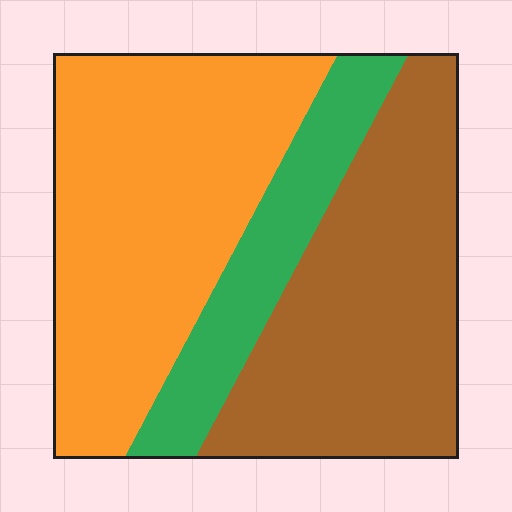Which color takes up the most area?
Orange, at roughly 45%.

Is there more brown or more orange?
Orange.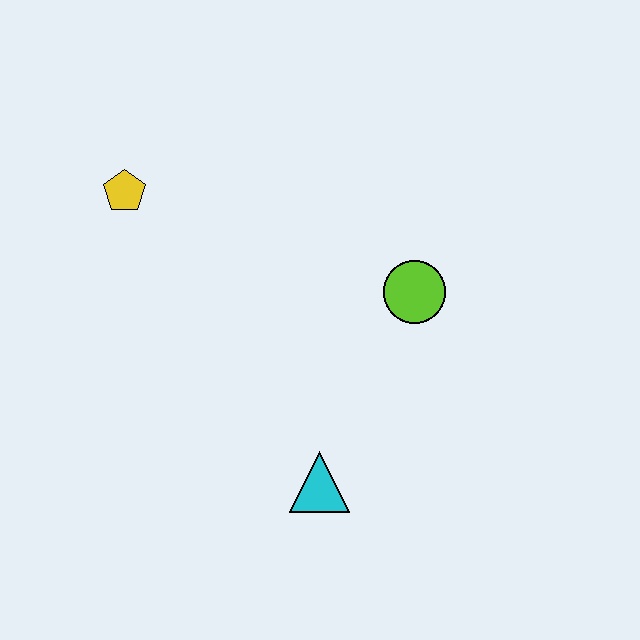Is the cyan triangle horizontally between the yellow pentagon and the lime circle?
Yes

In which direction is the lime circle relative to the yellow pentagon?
The lime circle is to the right of the yellow pentagon.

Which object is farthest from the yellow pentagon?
The cyan triangle is farthest from the yellow pentagon.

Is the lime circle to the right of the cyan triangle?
Yes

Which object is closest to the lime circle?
The cyan triangle is closest to the lime circle.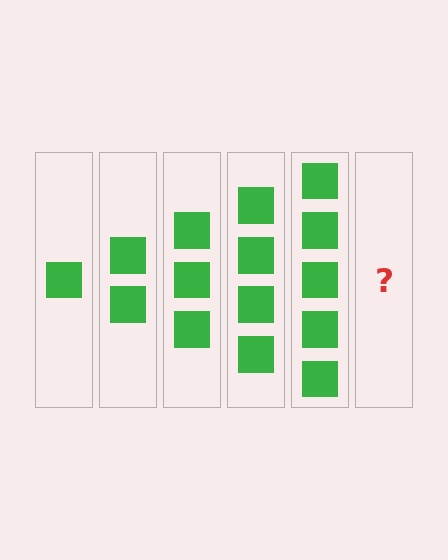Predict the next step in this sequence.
The next step is 6 squares.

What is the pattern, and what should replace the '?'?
The pattern is that each step adds one more square. The '?' should be 6 squares.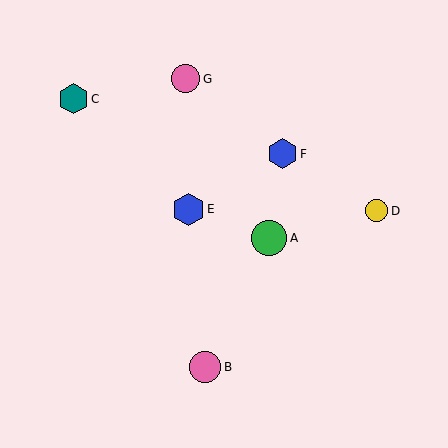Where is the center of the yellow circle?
The center of the yellow circle is at (377, 211).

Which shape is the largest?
The green circle (labeled A) is the largest.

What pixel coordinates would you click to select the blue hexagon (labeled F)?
Click at (283, 154) to select the blue hexagon F.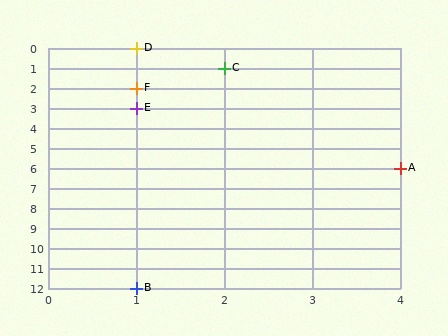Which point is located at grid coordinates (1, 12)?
Point B is at (1, 12).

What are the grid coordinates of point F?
Point F is at grid coordinates (1, 2).